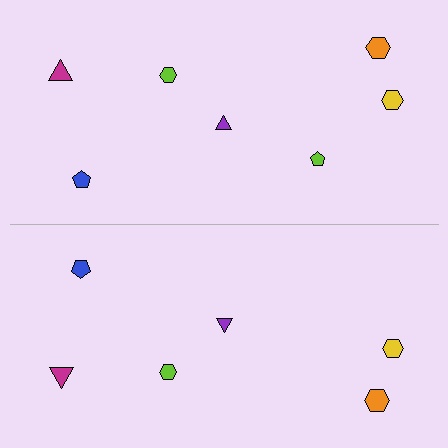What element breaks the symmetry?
A lime pentagon is missing from the bottom side.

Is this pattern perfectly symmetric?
No, the pattern is not perfectly symmetric. A lime pentagon is missing from the bottom side.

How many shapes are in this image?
There are 13 shapes in this image.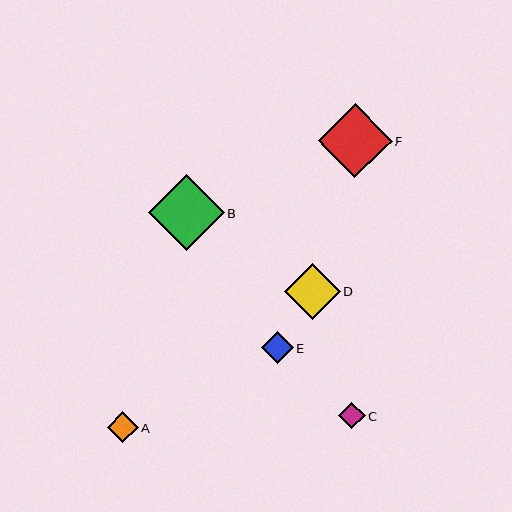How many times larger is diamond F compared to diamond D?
Diamond F is approximately 1.3 times the size of diamond D.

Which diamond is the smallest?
Diamond C is the smallest with a size of approximately 26 pixels.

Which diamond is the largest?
Diamond B is the largest with a size of approximately 76 pixels.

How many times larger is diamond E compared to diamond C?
Diamond E is approximately 1.2 times the size of diamond C.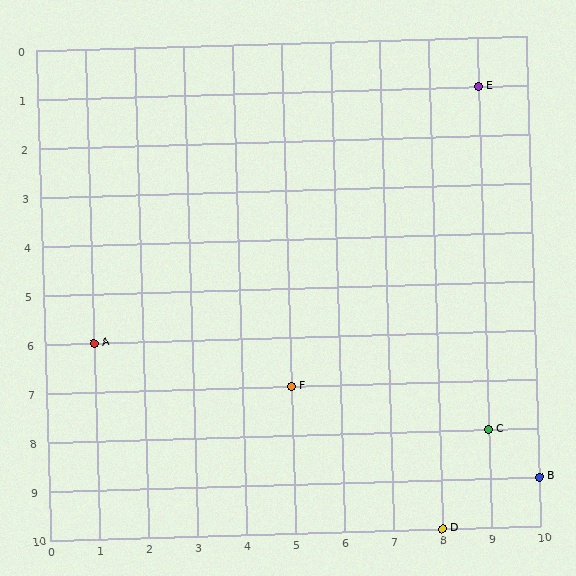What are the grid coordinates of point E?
Point E is at grid coordinates (9, 1).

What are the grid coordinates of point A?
Point A is at grid coordinates (1, 6).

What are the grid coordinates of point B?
Point B is at grid coordinates (10, 9).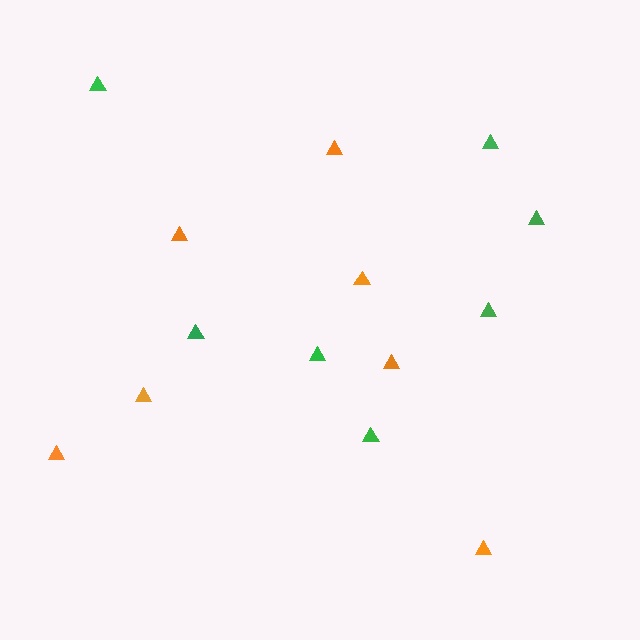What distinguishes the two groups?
There are 2 groups: one group of green triangles (7) and one group of orange triangles (7).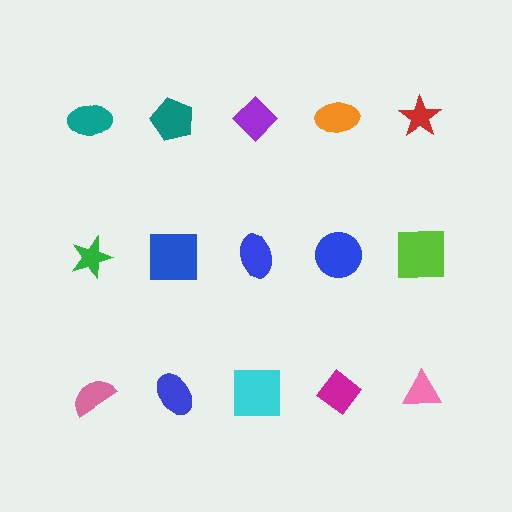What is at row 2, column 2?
A blue square.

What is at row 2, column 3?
A blue ellipse.